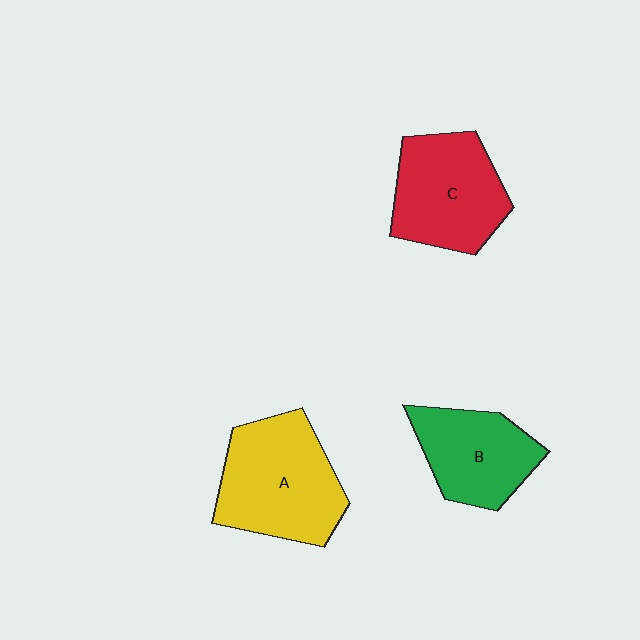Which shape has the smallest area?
Shape B (green).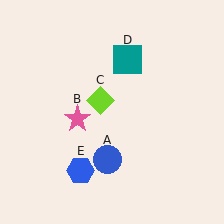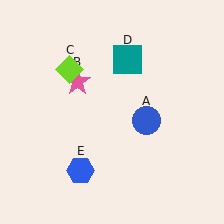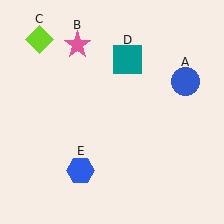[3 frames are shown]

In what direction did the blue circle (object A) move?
The blue circle (object A) moved up and to the right.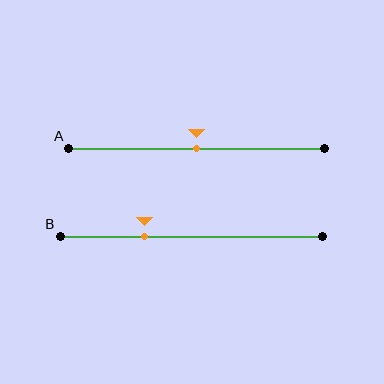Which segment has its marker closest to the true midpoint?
Segment A has its marker closest to the true midpoint.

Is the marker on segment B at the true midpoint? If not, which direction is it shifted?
No, the marker on segment B is shifted to the left by about 18% of the segment length.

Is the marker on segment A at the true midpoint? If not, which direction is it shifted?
Yes, the marker on segment A is at the true midpoint.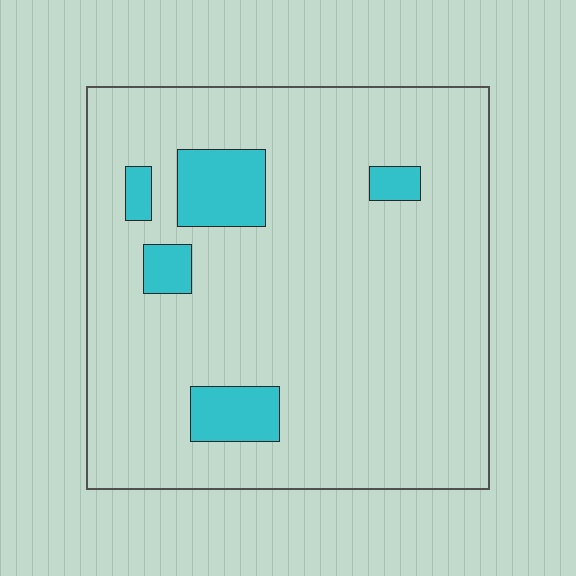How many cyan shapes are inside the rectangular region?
5.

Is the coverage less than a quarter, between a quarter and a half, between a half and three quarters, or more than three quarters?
Less than a quarter.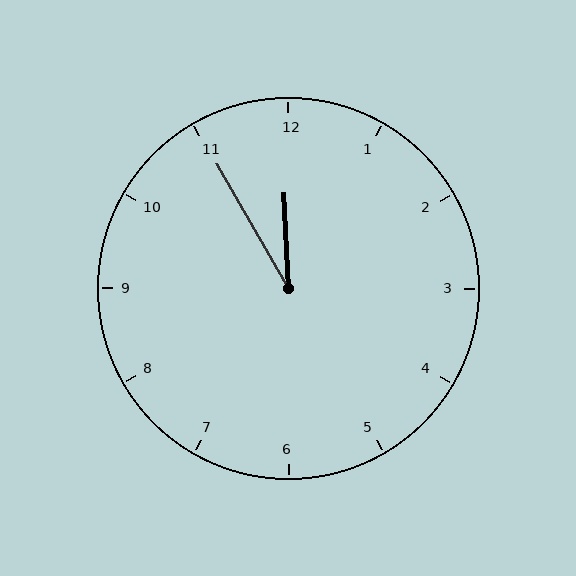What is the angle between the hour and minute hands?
Approximately 28 degrees.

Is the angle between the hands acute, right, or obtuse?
It is acute.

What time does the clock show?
11:55.